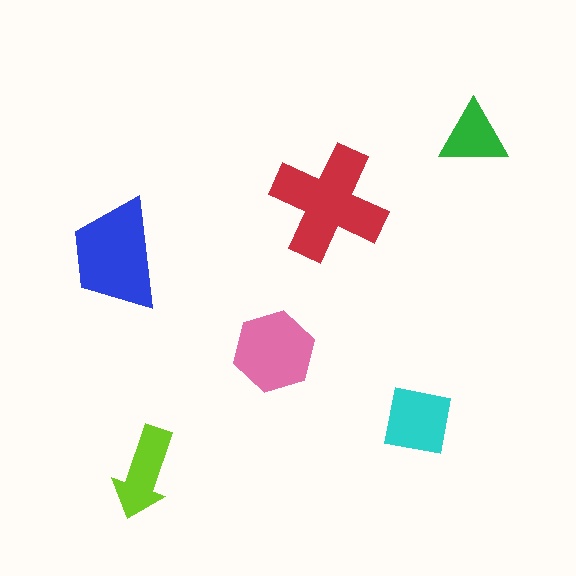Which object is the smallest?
The green triangle.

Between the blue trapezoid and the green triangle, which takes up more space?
The blue trapezoid.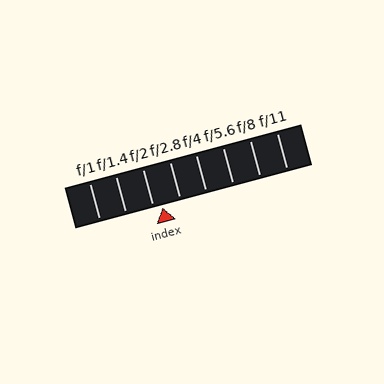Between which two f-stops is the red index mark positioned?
The index mark is between f/2 and f/2.8.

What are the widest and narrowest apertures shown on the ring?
The widest aperture shown is f/1 and the narrowest is f/11.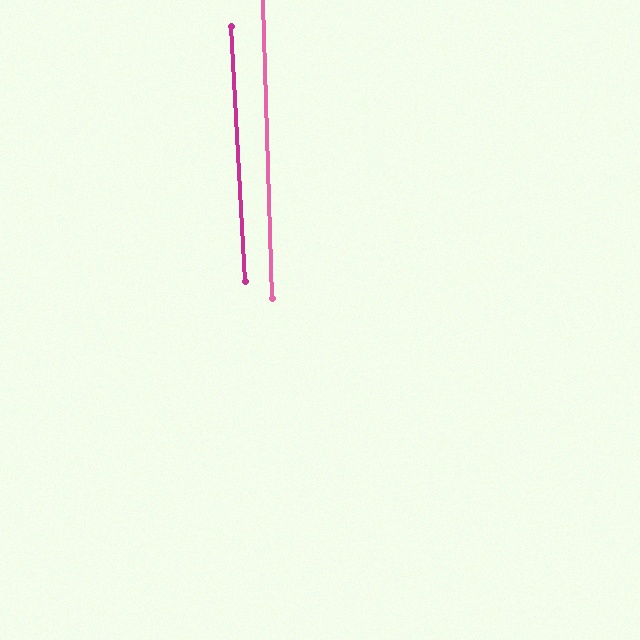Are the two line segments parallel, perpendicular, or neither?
Parallel — their directions differ by only 1.3°.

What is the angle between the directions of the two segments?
Approximately 1 degree.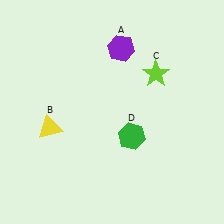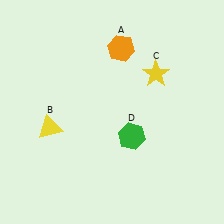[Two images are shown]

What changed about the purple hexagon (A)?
In Image 1, A is purple. In Image 2, it changed to orange.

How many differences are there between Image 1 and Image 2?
There are 2 differences between the two images.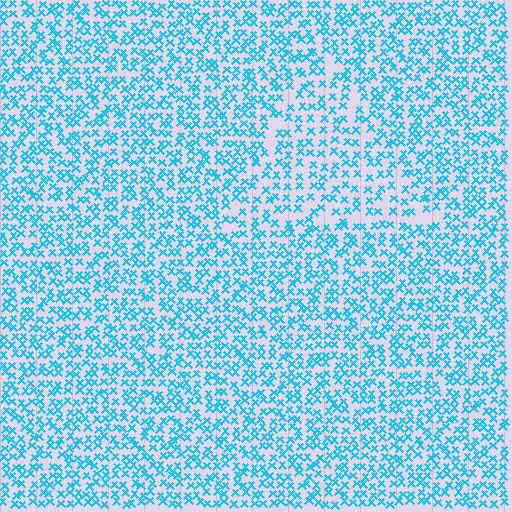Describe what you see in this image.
The image contains small cyan elements arranged at two different densities. A triangle-shaped region is visible where the elements are less densely packed than the surrounding area.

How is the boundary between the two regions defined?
The boundary is defined by a change in element density (approximately 1.5x ratio). All elements are the same color, size, and shape.